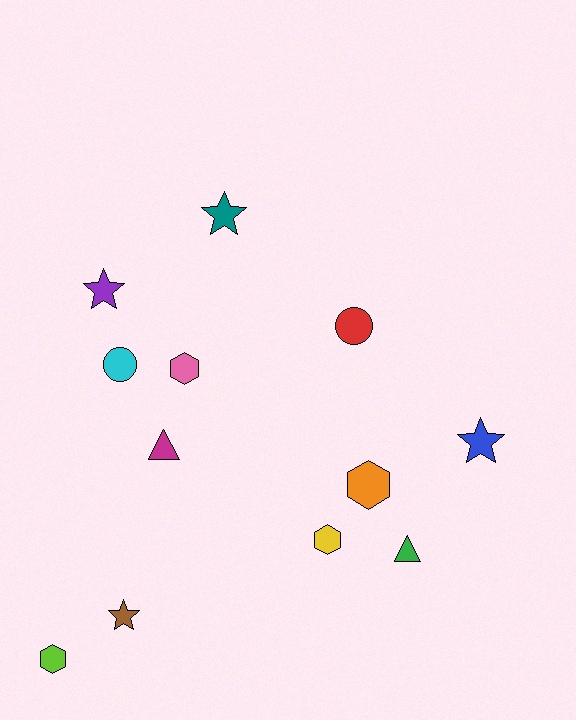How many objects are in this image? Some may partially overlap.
There are 12 objects.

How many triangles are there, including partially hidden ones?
There are 2 triangles.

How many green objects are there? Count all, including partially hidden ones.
There is 1 green object.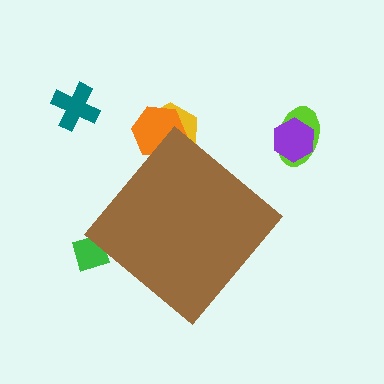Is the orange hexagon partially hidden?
Yes, the orange hexagon is partially hidden behind the brown diamond.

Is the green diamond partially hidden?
Yes, the green diamond is partially hidden behind the brown diamond.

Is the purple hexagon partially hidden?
No, the purple hexagon is fully visible.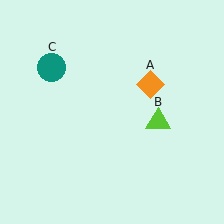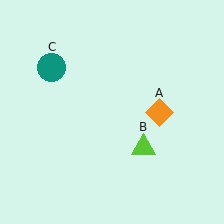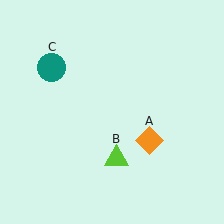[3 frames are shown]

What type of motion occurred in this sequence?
The orange diamond (object A), lime triangle (object B) rotated clockwise around the center of the scene.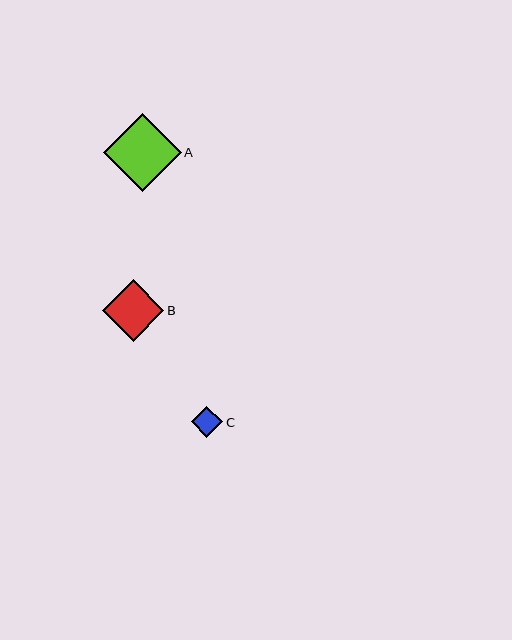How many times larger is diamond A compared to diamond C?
Diamond A is approximately 2.5 times the size of diamond C.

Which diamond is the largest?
Diamond A is the largest with a size of approximately 78 pixels.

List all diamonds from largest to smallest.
From largest to smallest: A, B, C.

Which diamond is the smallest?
Diamond C is the smallest with a size of approximately 31 pixels.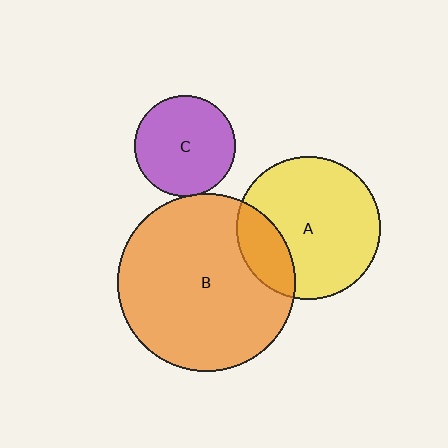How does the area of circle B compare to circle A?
Approximately 1.5 times.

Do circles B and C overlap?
Yes.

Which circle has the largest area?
Circle B (orange).